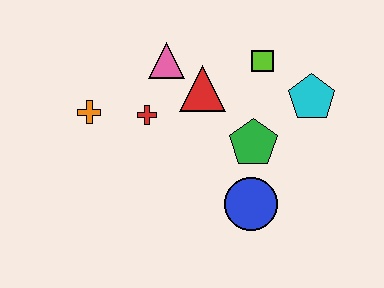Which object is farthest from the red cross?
The cyan pentagon is farthest from the red cross.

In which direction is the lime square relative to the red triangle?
The lime square is to the right of the red triangle.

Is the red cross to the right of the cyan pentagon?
No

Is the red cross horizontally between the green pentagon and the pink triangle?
No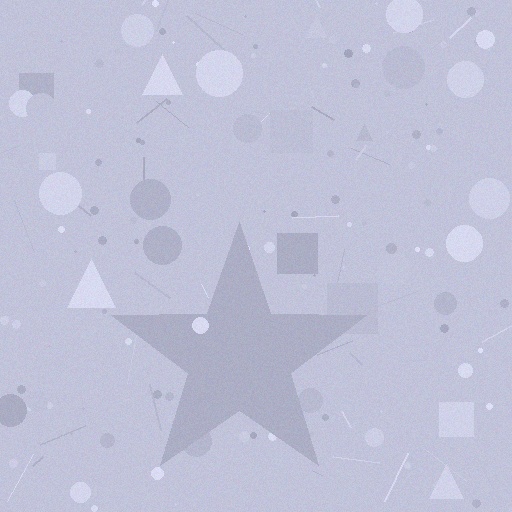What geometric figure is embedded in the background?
A star is embedded in the background.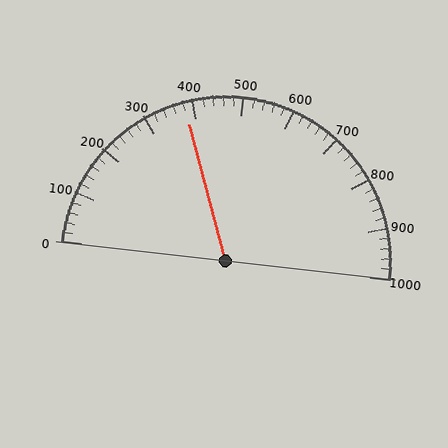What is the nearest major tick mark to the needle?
The nearest major tick mark is 400.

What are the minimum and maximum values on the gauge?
The gauge ranges from 0 to 1000.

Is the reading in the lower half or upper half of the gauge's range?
The reading is in the lower half of the range (0 to 1000).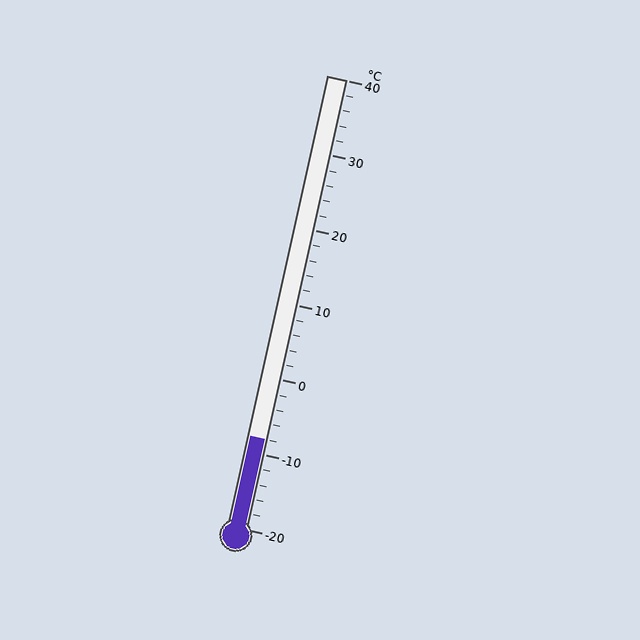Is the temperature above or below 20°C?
The temperature is below 20°C.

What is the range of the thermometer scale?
The thermometer scale ranges from -20°C to 40°C.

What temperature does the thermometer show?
The thermometer shows approximately -8°C.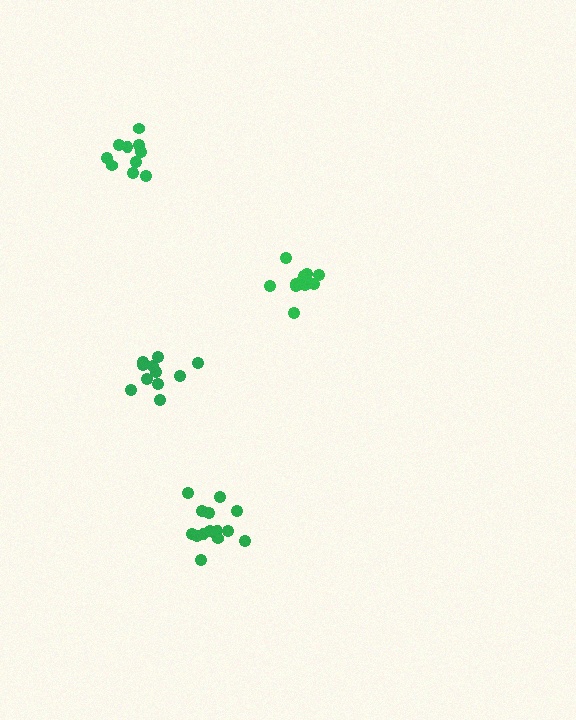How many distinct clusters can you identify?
There are 4 distinct clusters.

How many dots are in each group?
Group 1: 15 dots, Group 2: 12 dots, Group 3: 10 dots, Group 4: 11 dots (48 total).